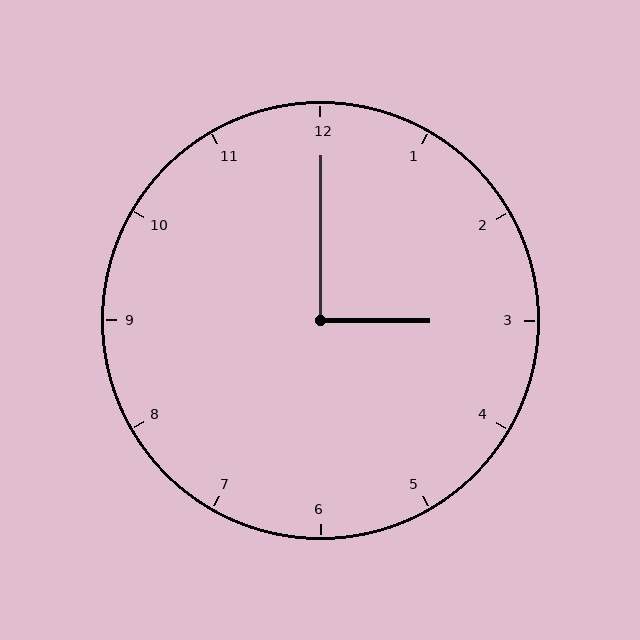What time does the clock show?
3:00.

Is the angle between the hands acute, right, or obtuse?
It is right.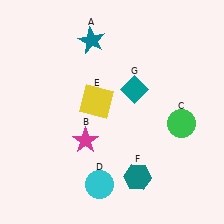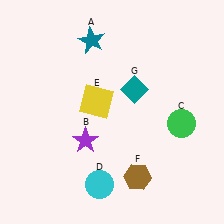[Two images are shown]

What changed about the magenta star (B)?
In Image 1, B is magenta. In Image 2, it changed to purple.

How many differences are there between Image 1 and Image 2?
There are 2 differences between the two images.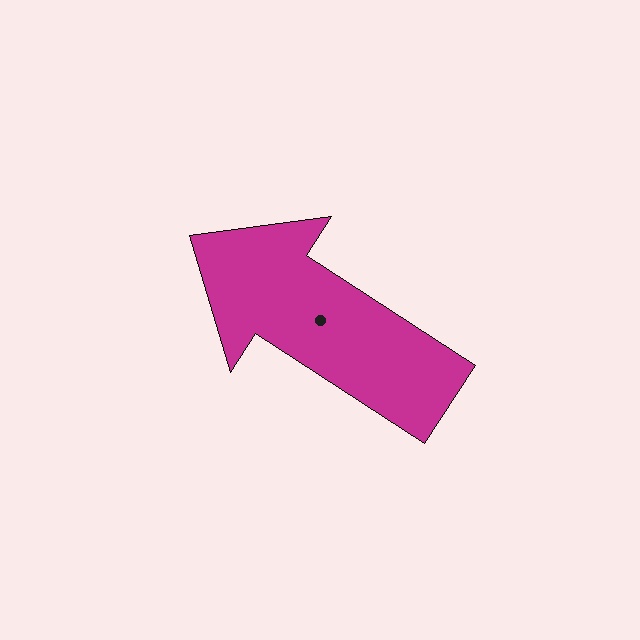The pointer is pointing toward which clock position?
Roughly 10 o'clock.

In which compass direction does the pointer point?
Northwest.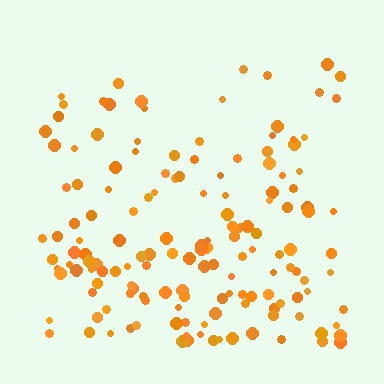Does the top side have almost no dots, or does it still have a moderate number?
Still a moderate number, just noticeably fewer than the bottom.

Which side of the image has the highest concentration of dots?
The bottom.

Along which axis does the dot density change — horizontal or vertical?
Vertical.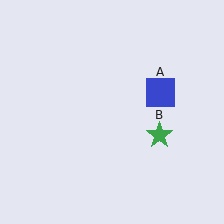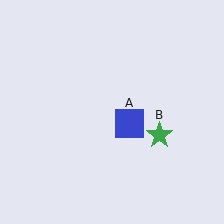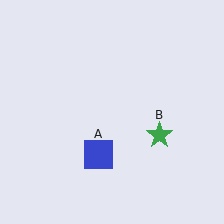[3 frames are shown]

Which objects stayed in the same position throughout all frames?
Green star (object B) remained stationary.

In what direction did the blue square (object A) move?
The blue square (object A) moved down and to the left.